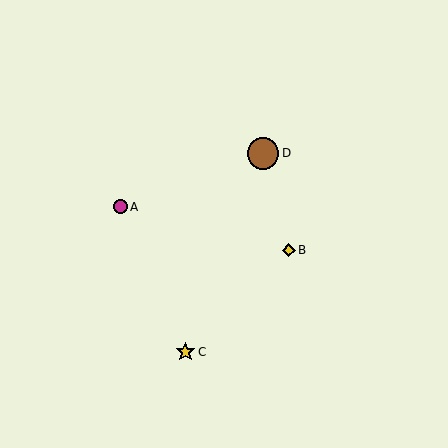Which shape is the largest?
The brown circle (labeled D) is the largest.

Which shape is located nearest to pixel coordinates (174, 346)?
The yellow star (labeled C) at (185, 352) is nearest to that location.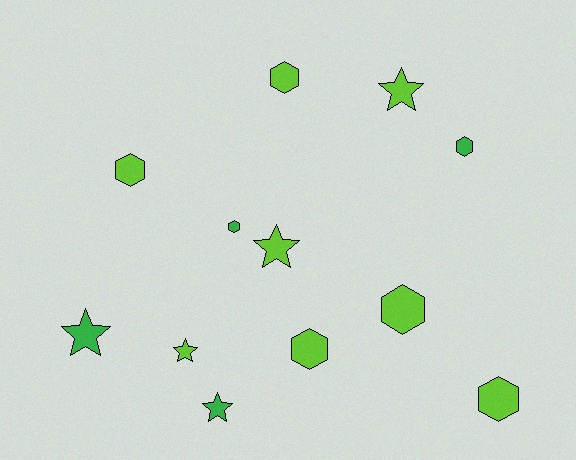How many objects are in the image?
There are 12 objects.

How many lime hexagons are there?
There are 5 lime hexagons.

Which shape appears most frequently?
Hexagon, with 7 objects.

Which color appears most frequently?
Lime, with 8 objects.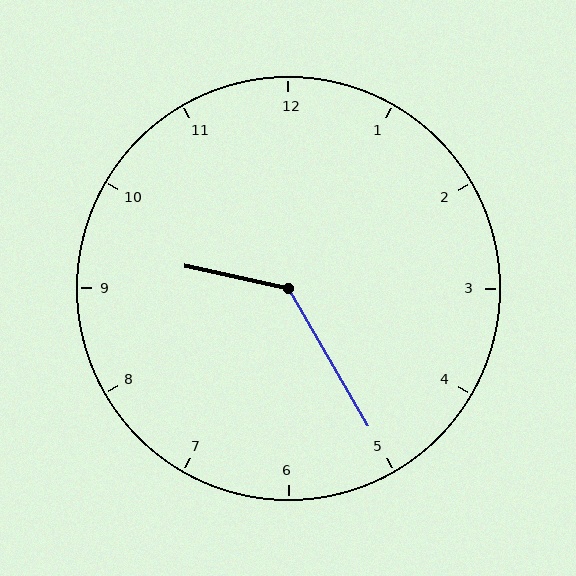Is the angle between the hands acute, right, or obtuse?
It is obtuse.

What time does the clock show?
9:25.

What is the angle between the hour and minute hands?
Approximately 132 degrees.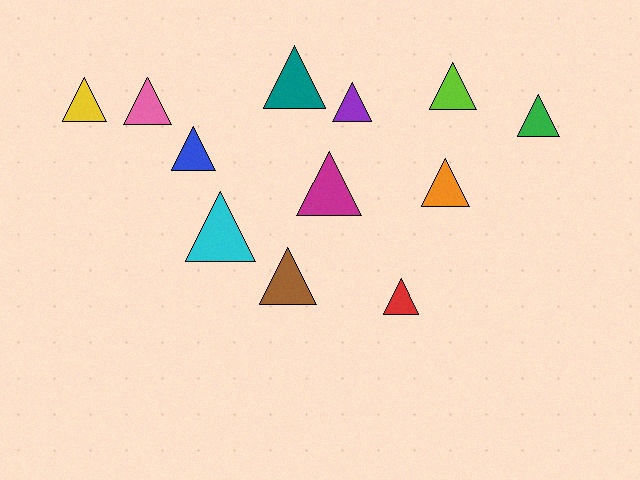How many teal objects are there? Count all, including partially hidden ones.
There is 1 teal object.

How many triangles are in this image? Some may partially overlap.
There are 12 triangles.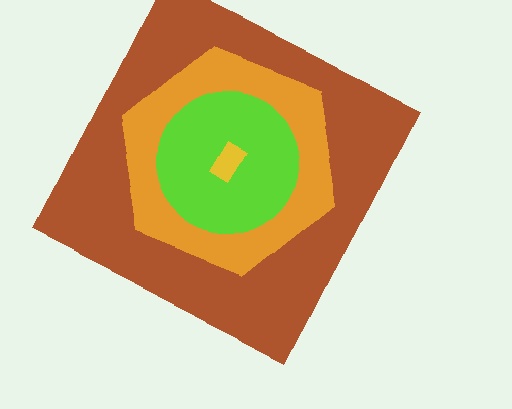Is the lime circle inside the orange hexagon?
Yes.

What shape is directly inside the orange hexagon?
The lime circle.